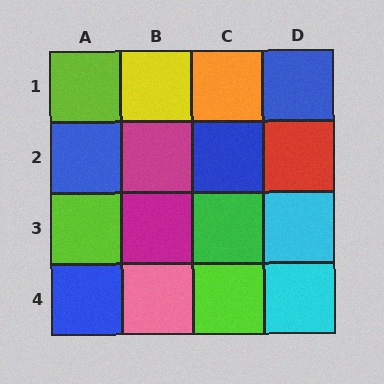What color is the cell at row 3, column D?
Cyan.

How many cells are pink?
1 cell is pink.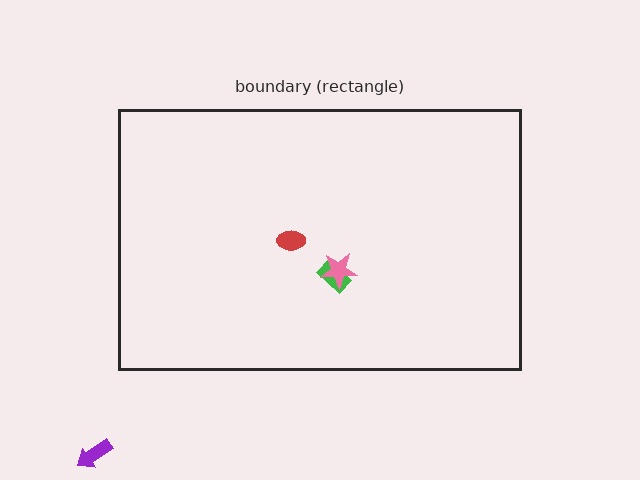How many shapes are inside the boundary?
3 inside, 1 outside.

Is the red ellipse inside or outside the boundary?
Inside.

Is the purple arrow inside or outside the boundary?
Outside.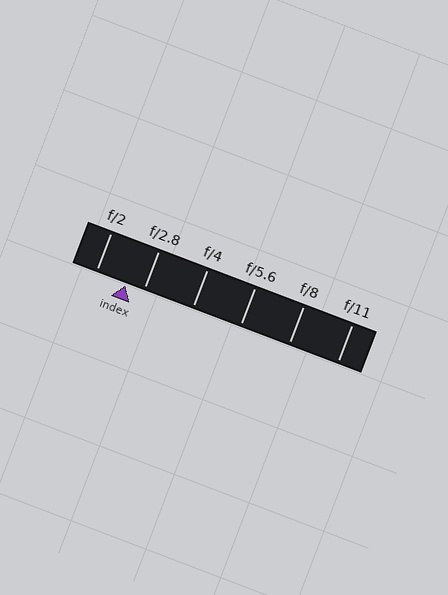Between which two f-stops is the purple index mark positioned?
The index mark is between f/2 and f/2.8.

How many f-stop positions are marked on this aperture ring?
There are 6 f-stop positions marked.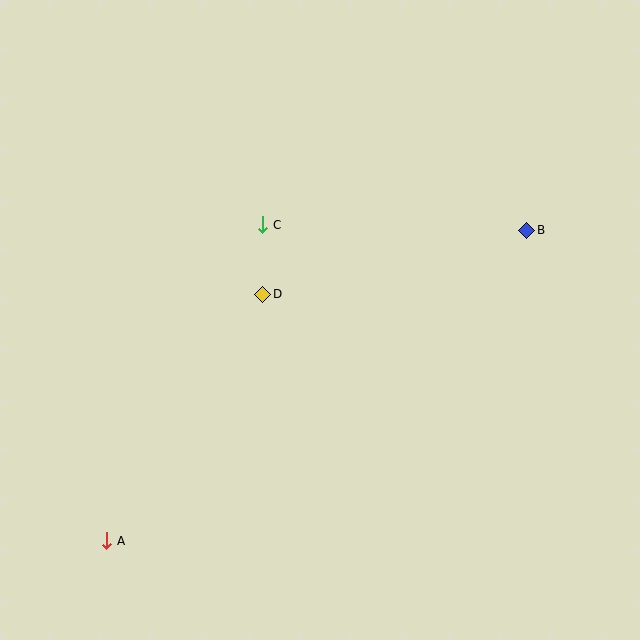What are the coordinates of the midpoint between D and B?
The midpoint between D and B is at (395, 262).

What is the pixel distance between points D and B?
The distance between D and B is 272 pixels.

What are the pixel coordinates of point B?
Point B is at (527, 230).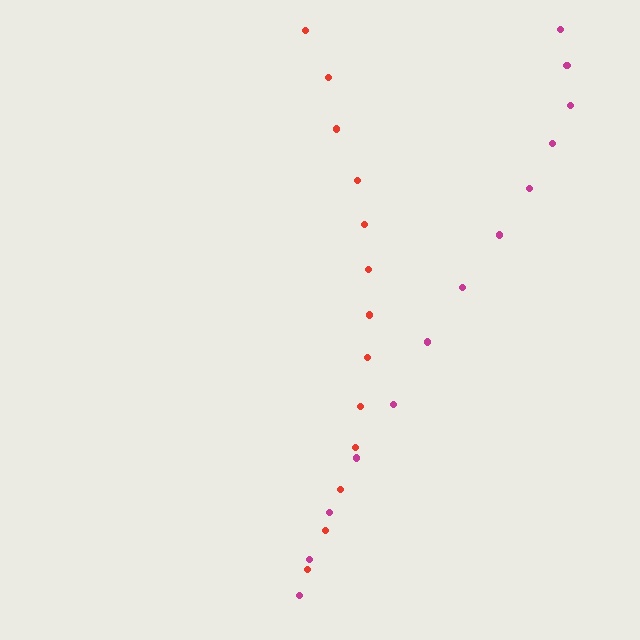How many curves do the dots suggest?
There are 2 distinct paths.